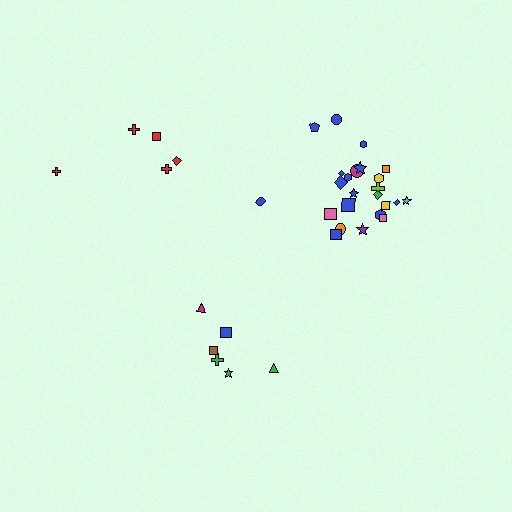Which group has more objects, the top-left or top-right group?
The top-right group.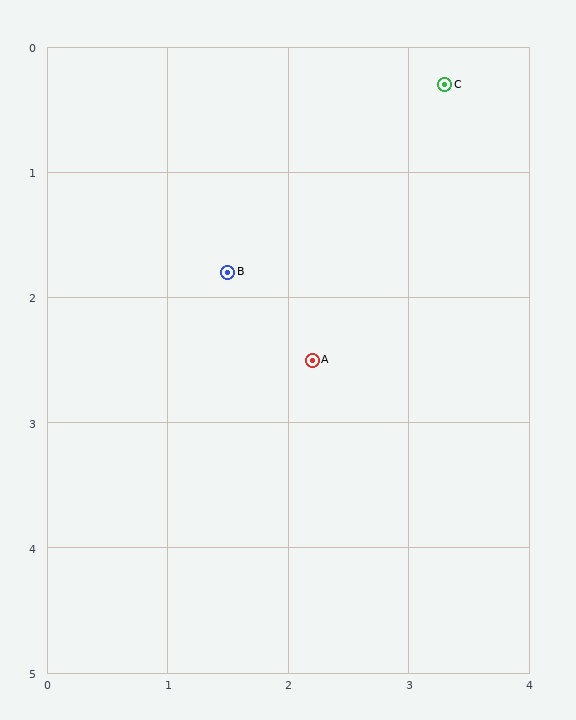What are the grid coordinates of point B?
Point B is at approximately (1.5, 1.8).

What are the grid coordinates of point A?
Point A is at approximately (2.2, 2.5).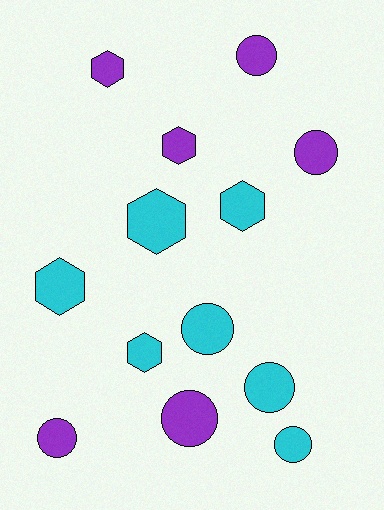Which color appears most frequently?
Cyan, with 7 objects.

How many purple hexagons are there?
There are 2 purple hexagons.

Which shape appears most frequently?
Circle, with 7 objects.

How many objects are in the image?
There are 13 objects.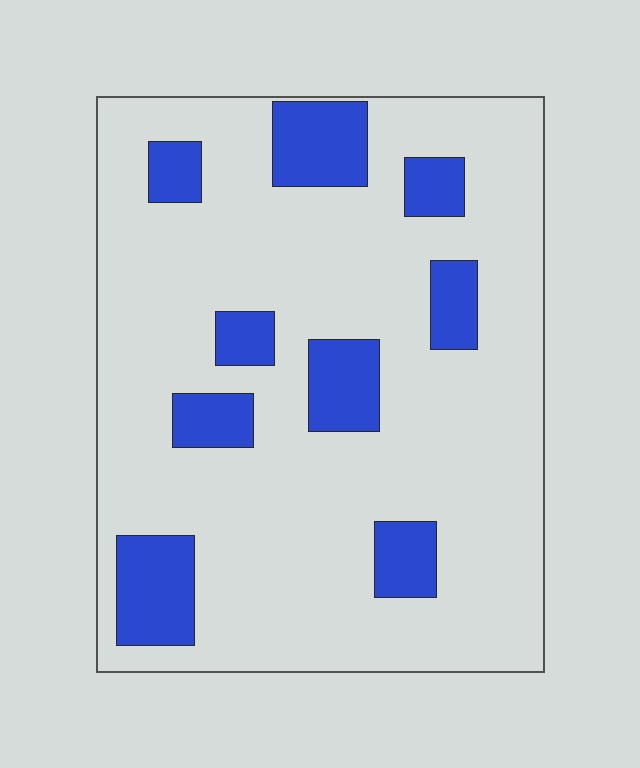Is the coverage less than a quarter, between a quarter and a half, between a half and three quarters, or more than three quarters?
Less than a quarter.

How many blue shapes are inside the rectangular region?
9.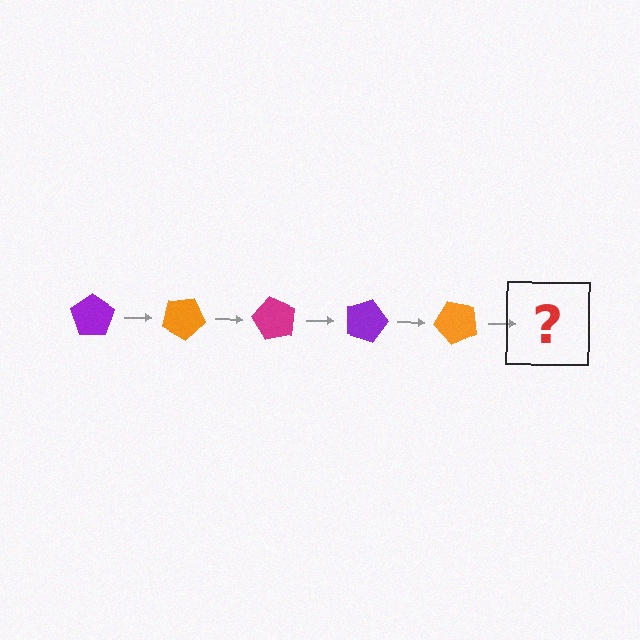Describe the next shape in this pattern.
It should be a magenta pentagon, rotated 150 degrees from the start.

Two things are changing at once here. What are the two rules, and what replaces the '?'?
The two rules are that it rotates 30 degrees each step and the color cycles through purple, orange, and magenta. The '?' should be a magenta pentagon, rotated 150 degrees from the start.